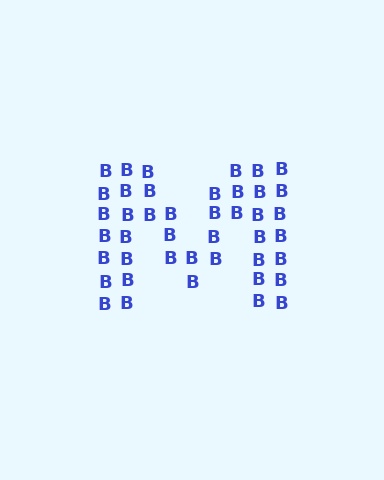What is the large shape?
The large shape is the letter M.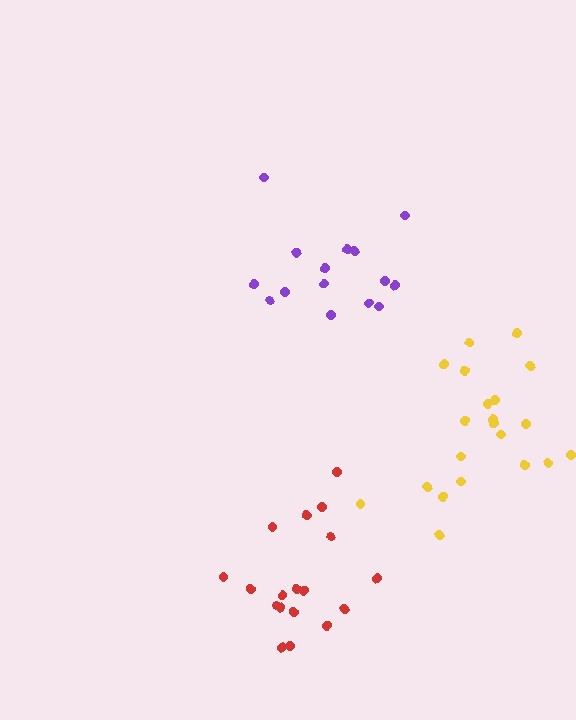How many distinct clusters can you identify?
There are 3 distinct clusters.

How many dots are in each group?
Group 1: 21 dots, Group 2: 15 dots, Group 3: 18 dots (54 total).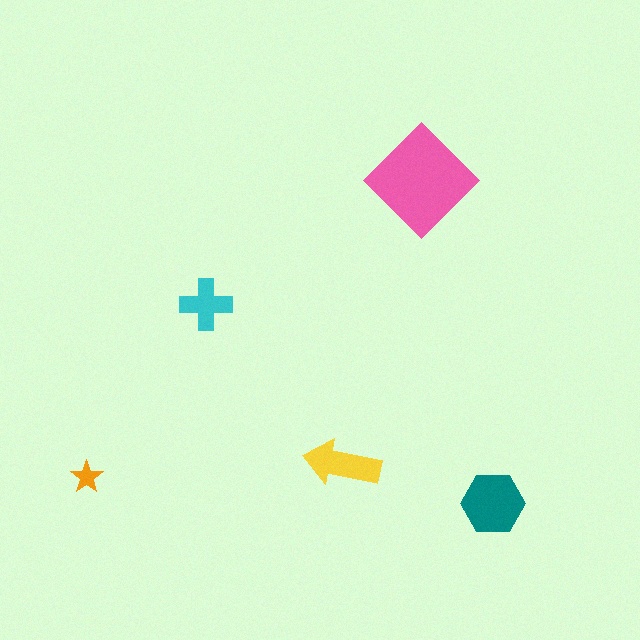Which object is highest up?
The pink diamond is topmost.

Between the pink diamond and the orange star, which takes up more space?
The pink diamond.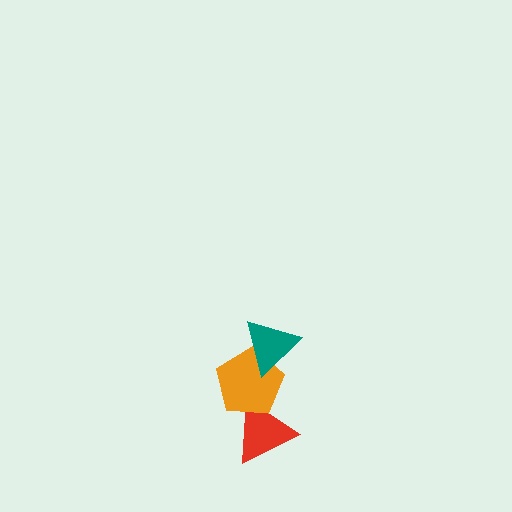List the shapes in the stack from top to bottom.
From top to bottom: the teal triangle, the orange pentagon, the red triangle.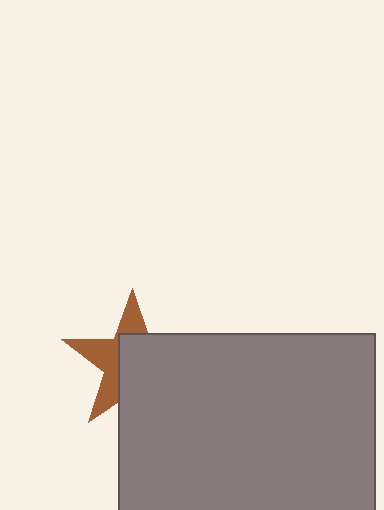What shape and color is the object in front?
The object in front is a gray rectangle.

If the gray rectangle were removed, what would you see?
You would see the complete brown star.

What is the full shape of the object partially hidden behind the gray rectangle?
The partially hidden object is a brown star.